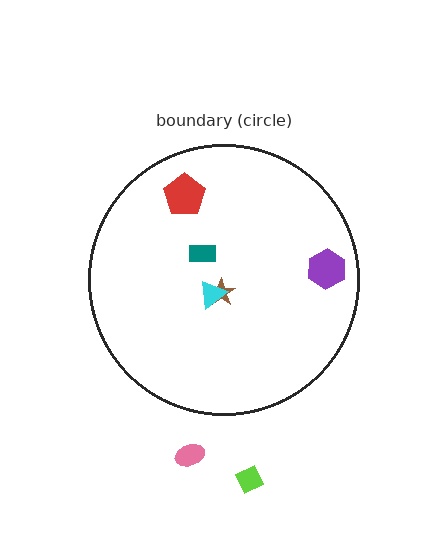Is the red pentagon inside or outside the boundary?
Inside.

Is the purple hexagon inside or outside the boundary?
Inside.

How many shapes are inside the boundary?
5 inside, 2 outside.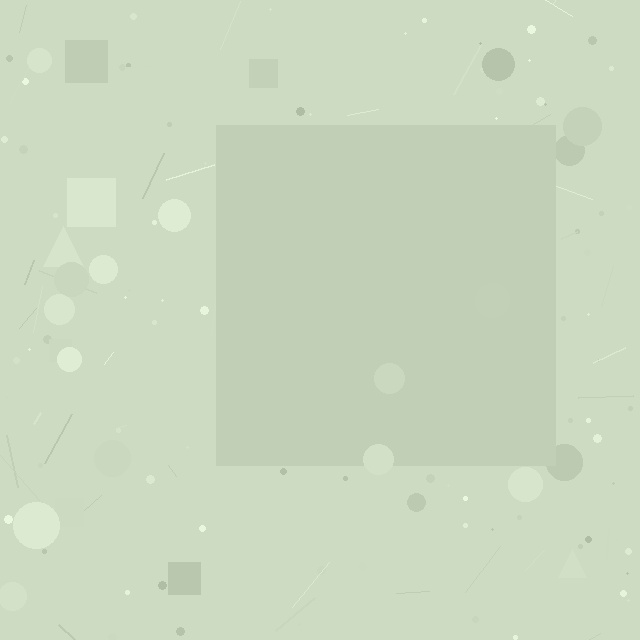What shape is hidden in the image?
A square is hidden in the image.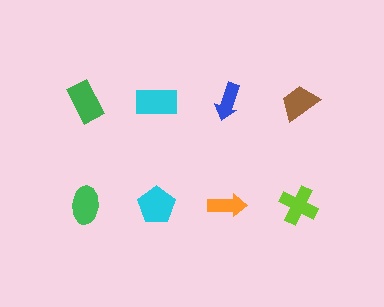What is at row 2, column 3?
An orange arrow.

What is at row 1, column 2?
A cyan rectangle.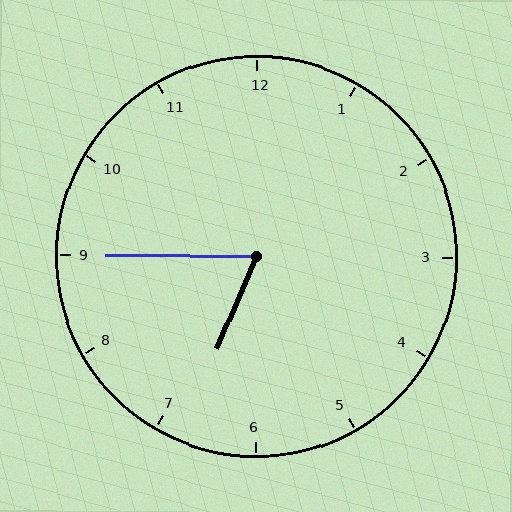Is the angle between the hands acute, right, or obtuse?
It is acute.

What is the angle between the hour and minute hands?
Approximately 68 degrees.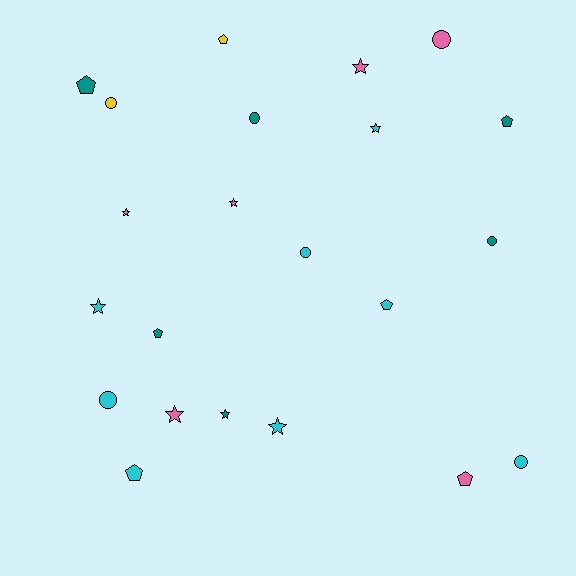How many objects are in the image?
There are 22 objects.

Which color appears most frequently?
Cyan, with 8 objects.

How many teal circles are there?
There are 2 teal circles.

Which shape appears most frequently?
Star, with 8 objects.